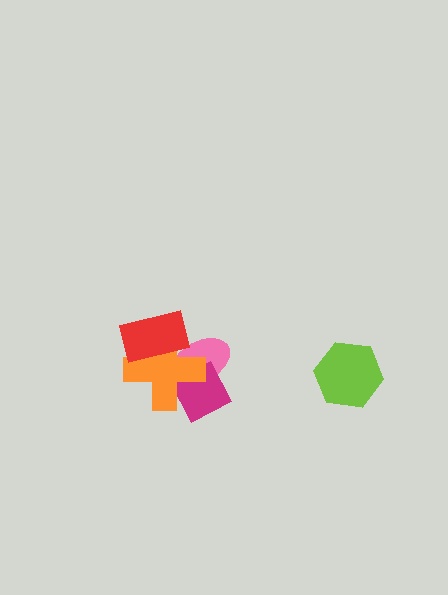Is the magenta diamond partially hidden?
Yes, it is partially covered by another shape.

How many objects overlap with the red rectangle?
2 objects overlap with the red rectangle.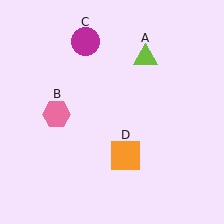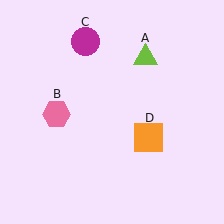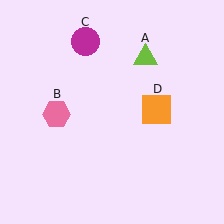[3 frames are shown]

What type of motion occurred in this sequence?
The orange square (object D) rotated counterclockwise around the center of the scene.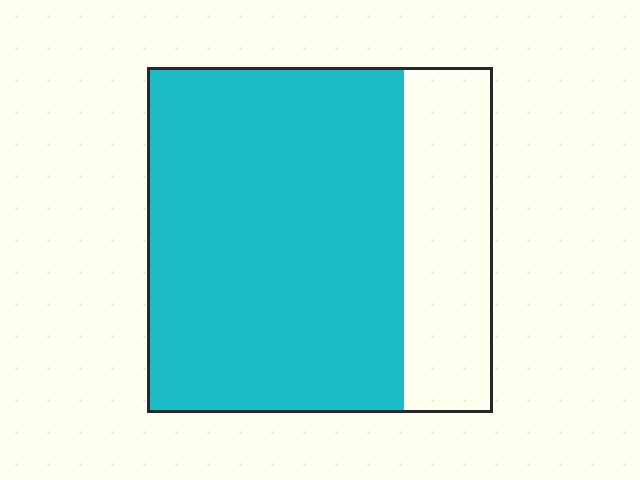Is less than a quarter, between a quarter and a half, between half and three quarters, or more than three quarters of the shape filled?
Between half and three quarters.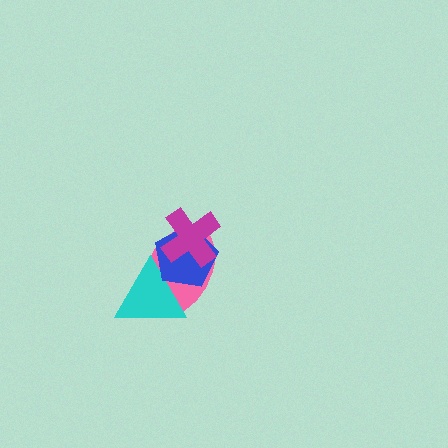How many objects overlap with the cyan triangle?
2 objects overlap with the cyan triangle.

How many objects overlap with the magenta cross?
2 objects overlap with the magenta cross.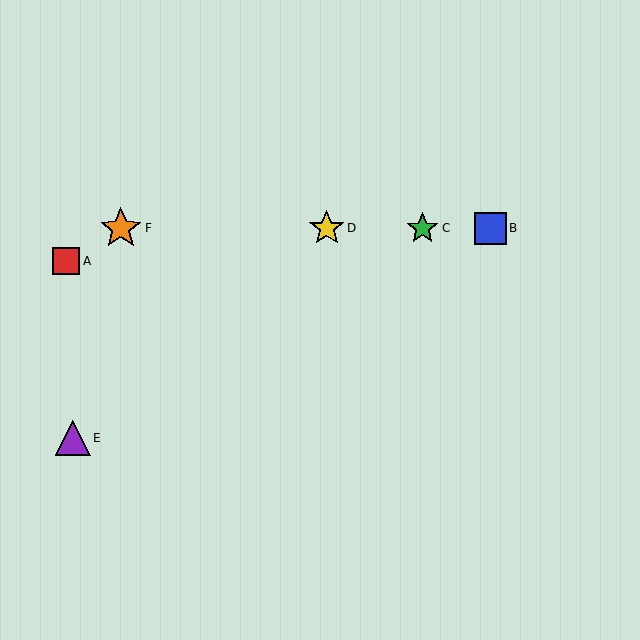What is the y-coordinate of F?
Object F is at y≈228.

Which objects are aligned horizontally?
Objects B, C, D, F are aligned horizontally.